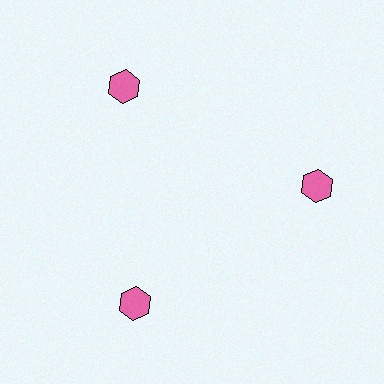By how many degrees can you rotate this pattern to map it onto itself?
The pattern maps onto itself every 120 degrees of rotation.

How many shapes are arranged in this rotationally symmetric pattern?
There are 3 shapes, arranged in 3 groups of 1.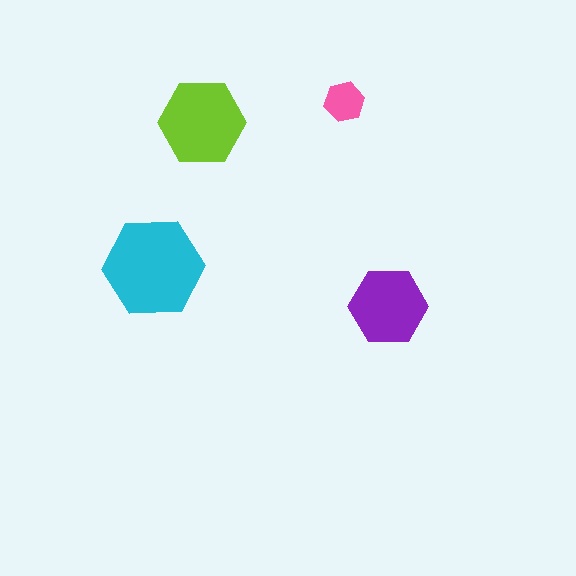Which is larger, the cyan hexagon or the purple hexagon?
The cyan one.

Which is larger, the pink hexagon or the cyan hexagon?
The cyan one.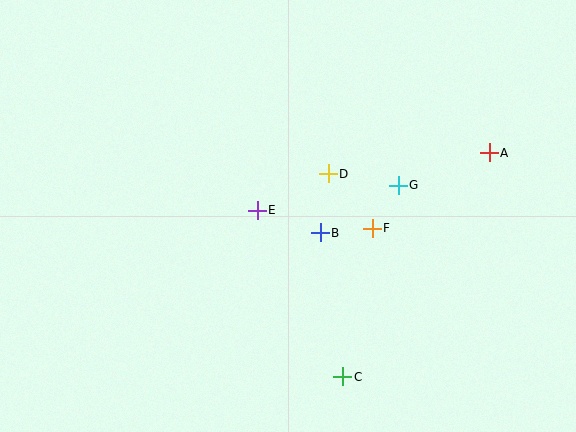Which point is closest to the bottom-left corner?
Point E is closest to the bottom-left corner.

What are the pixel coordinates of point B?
Point B is at (320, 233).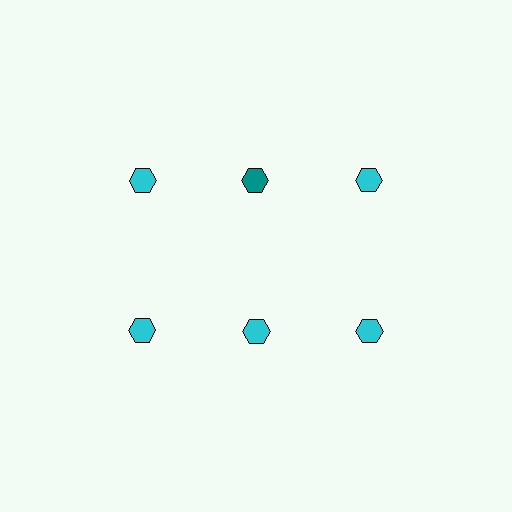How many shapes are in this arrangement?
There are 6 shapes arranged in a grid pattern.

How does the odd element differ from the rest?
It has a different color: teal instead of cyan.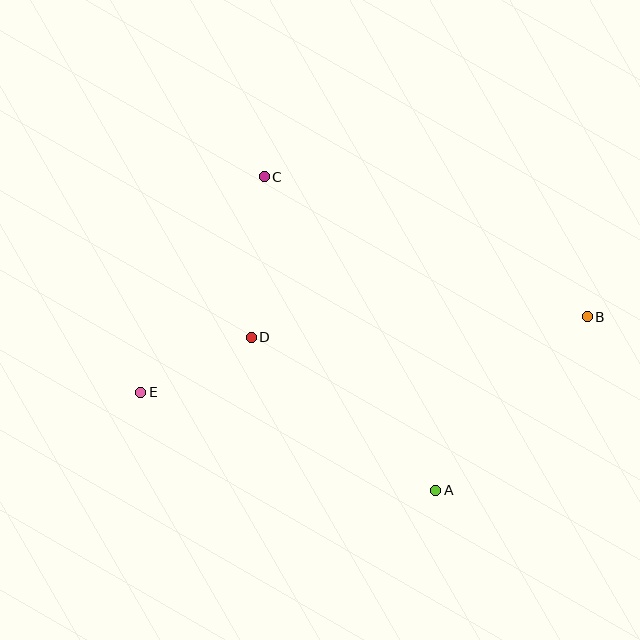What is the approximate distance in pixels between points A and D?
The distance between A and D is approximately 240 pixels.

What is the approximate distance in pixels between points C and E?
The distance between C and E is approximately 248 pixels.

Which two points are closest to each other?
Points D and E are closest to each other.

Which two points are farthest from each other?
Points B and E are farthest from each other.